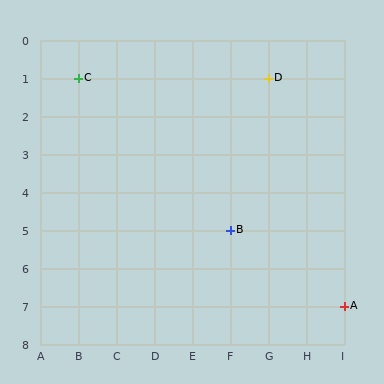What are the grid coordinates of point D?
Point D is at grid coordinates (G, 1).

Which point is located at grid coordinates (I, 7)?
Point A is at (I, 7).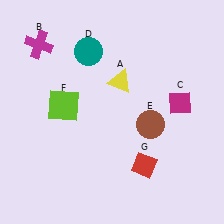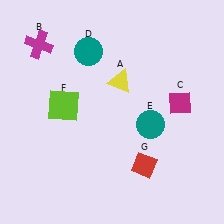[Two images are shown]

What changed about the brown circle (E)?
In Image 1, E is brown. In Image 2, it changed to teal.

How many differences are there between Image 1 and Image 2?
There is 1 difference between the two images.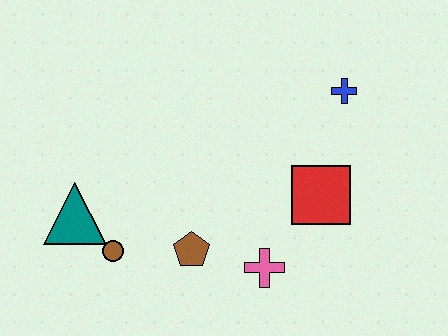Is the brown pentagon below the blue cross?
Yes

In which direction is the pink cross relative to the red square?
The pink cross is below the red square.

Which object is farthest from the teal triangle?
The blue cross is farthest from the teal triangle.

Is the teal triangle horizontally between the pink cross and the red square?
No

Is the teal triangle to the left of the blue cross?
Yes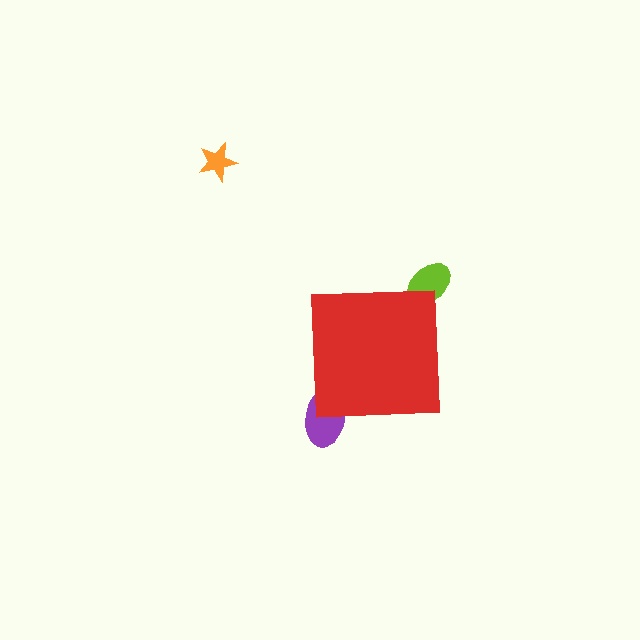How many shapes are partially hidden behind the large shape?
2 shapes are partially hidden.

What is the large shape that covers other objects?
A red square.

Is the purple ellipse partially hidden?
Yes, the purple ellipse is partially hidden behind the red square.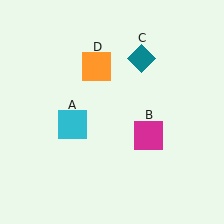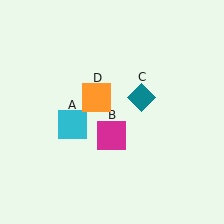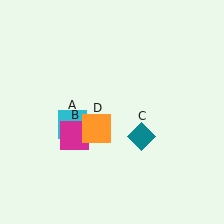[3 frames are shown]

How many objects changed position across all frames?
3 objects changed position: magenta square (object B), teal diamond (object C), orange square (object D).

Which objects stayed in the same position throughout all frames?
Cyan square (object A) remained stationary.